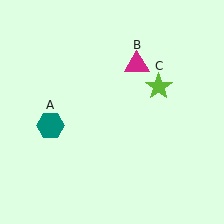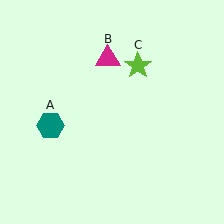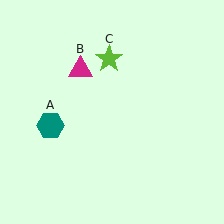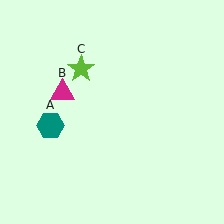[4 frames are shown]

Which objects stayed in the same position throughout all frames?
Teal hexagon (object A) remained stationary.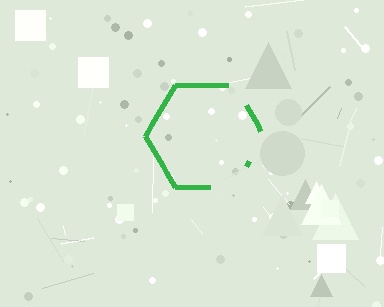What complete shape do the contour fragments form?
The contour fragments form a hexagon.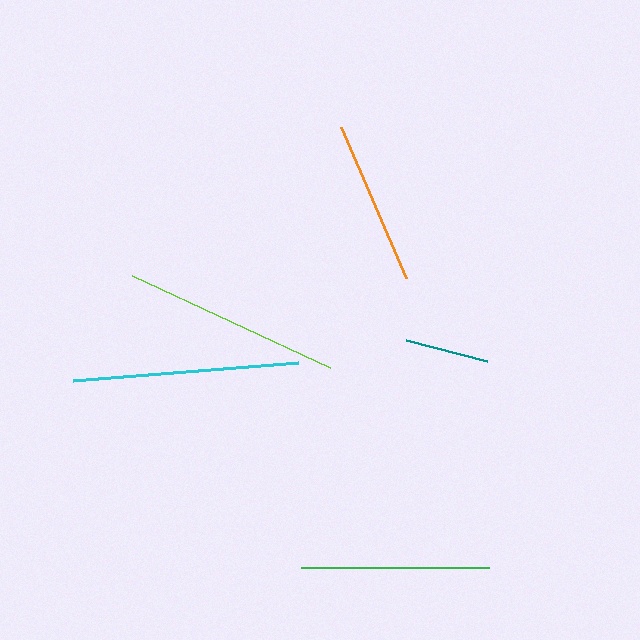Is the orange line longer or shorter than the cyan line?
The cyan line is longer than the orange line.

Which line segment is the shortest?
The teal line is the shortest at approximately 84 pixels.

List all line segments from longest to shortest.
From longest to shortest: cyan, lime, green, orange, teal.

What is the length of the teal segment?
The teal segment is approximately 84 pixels long.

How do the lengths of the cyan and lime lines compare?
The cyan and lime lines are approximately the same length.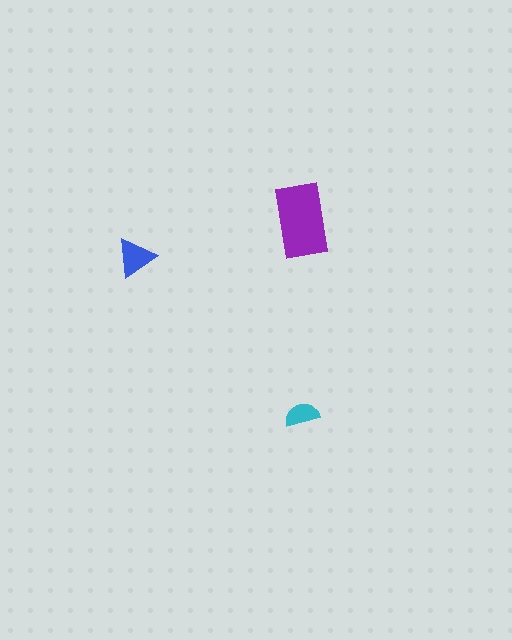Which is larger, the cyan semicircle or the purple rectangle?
The purple rectangle.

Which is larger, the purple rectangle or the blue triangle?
The purple rectangle.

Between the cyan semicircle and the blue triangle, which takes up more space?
The blue triangle.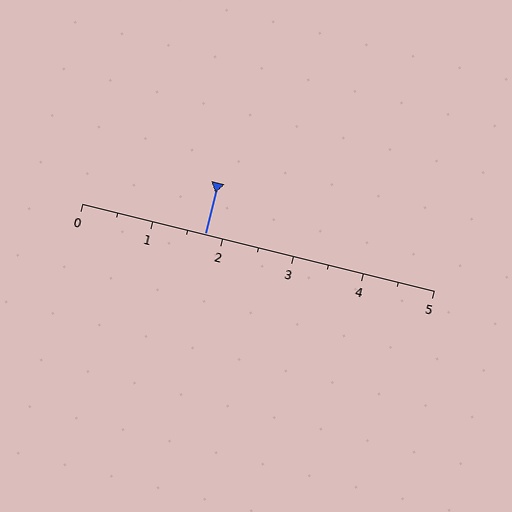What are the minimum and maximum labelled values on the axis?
The axis runs from 0 to 5.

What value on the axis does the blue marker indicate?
The marker indicates approximately 1.8.